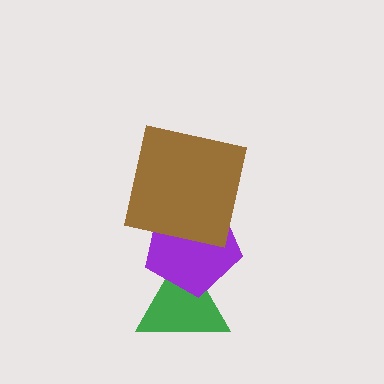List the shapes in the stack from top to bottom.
From top to bottom: the brown square, the purple pentagon, the green triangle.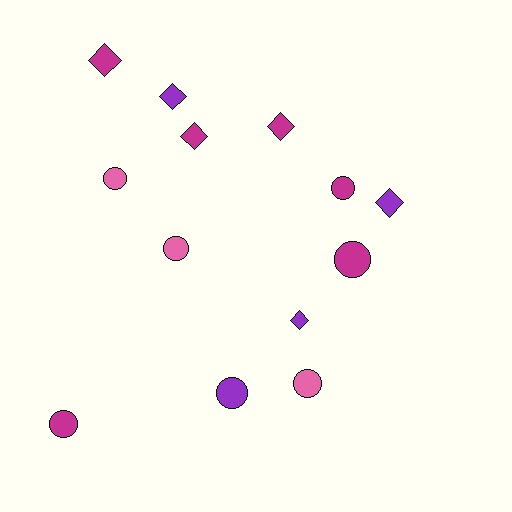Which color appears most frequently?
Magenta, with 6 objects.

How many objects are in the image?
There are 13 objects.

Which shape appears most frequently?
Circle, with 7 objects.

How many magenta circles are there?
There are 3 magenta circles.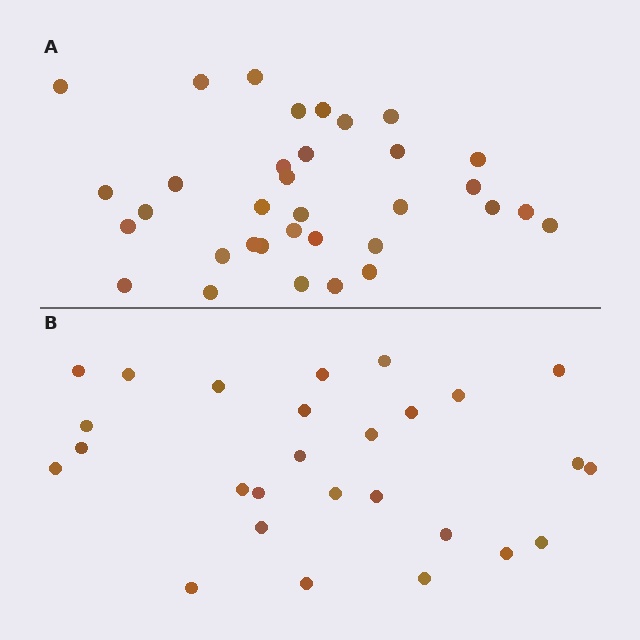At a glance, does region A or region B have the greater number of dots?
Region A (the top region) has more dots.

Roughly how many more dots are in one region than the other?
Region A has roughly 8 or so more dots than region B.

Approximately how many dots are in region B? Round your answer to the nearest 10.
About 30 dots. (The exact count is 27, which rounds to 30.)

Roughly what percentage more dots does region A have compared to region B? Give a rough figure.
About 25% more.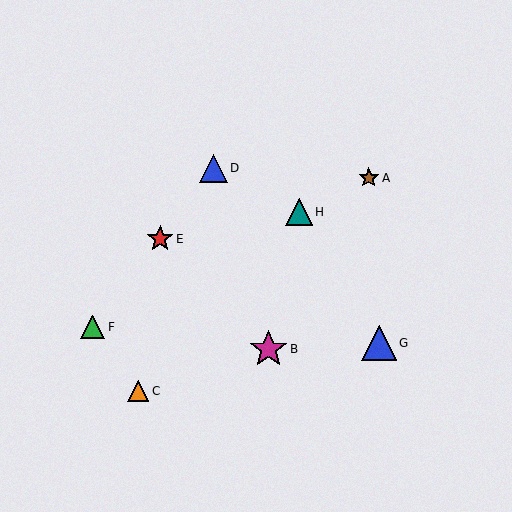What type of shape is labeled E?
Shape E is a red star.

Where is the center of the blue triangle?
The center of the blue triangle is at (213, 168).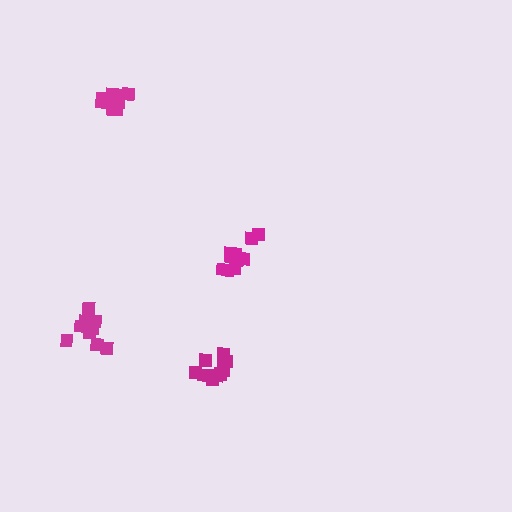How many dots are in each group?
Group 1: 11 dots, Group 2: 10 dots, Group 3: 9 dots, Group 4: 9 dots (39 total).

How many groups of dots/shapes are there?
There are 4 groups.